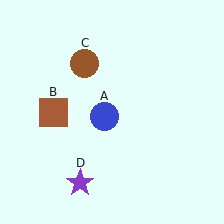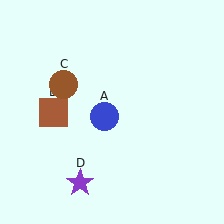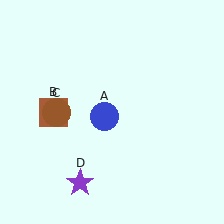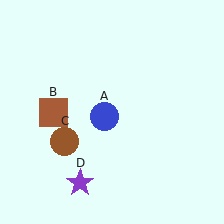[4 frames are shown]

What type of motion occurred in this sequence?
The brown circle (object C) rotated counterclockwise around the center of the scene.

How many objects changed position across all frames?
1 object changed position: brown circle (object C).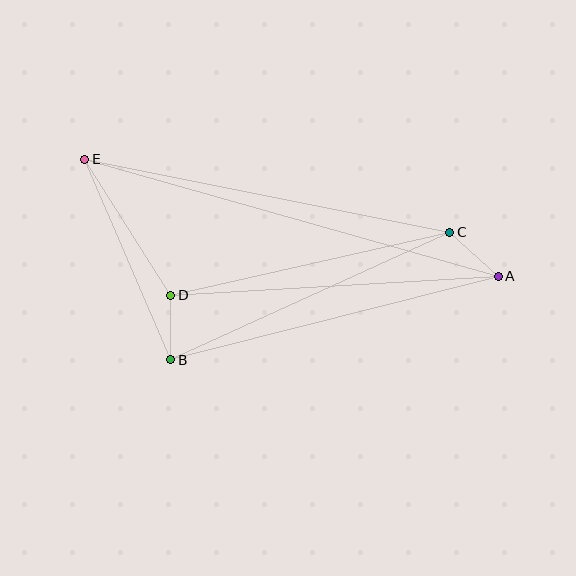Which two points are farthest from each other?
Points A and E are farthest from each other.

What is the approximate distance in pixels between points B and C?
The distance between B and C is approximately 307 pixels.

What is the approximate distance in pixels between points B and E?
The distance between B and E is approximately 218 pixels.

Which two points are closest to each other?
Points B and D are closest to each other.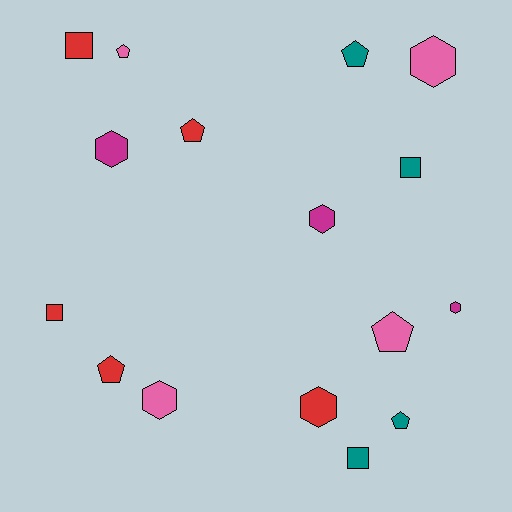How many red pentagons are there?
There are 2 red pentagons.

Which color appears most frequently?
Red, with 5 objects.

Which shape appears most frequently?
Pentagon, with 6 objects.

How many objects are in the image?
There are 16 objects.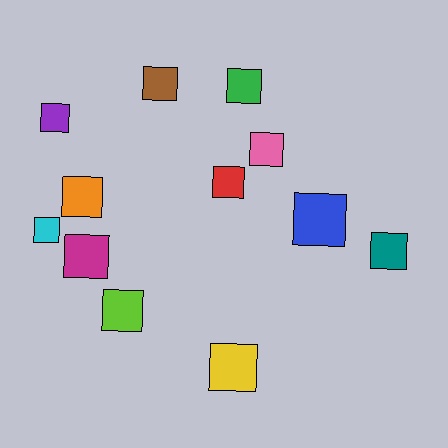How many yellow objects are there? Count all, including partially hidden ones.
There is 1 yellow object.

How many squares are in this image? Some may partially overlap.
There are 12 squares.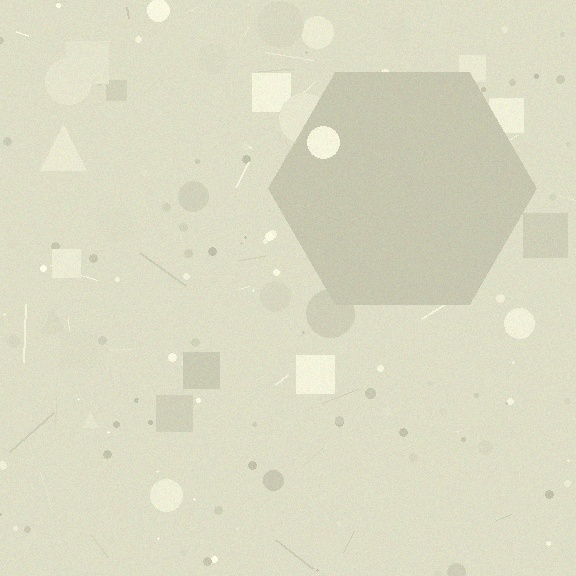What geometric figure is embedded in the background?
A hexagon is embedded in the background.